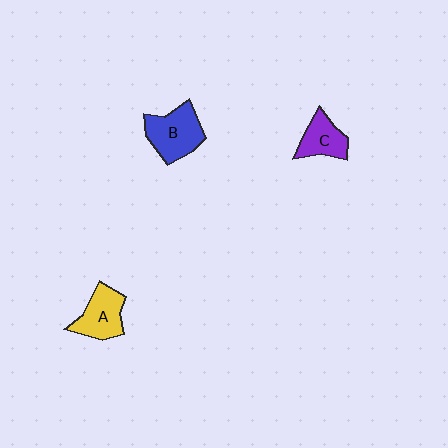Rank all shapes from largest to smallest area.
From largest to smallest: B (blue), A (yellow), C (purple).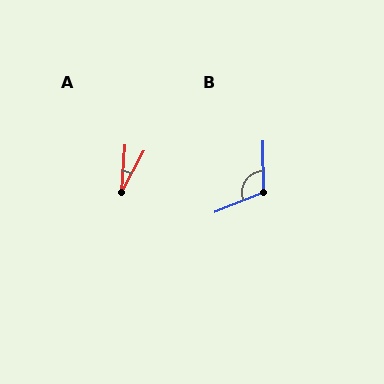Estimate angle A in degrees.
Approximately 25 degrees.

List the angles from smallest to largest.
A (25°), B (111°).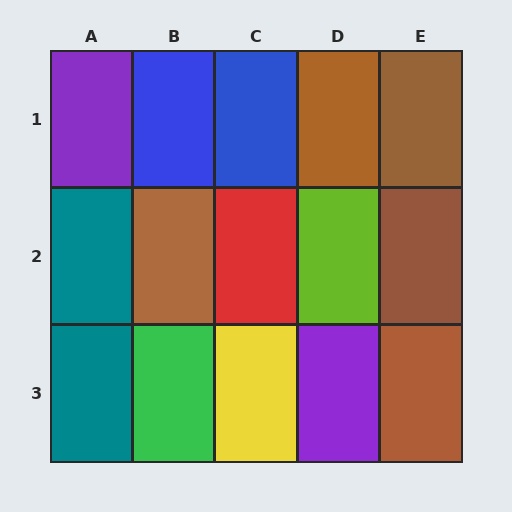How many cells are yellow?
1 cell is yellow.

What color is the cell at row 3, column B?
Green.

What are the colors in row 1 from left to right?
Purple, blue, blue, brown, brown.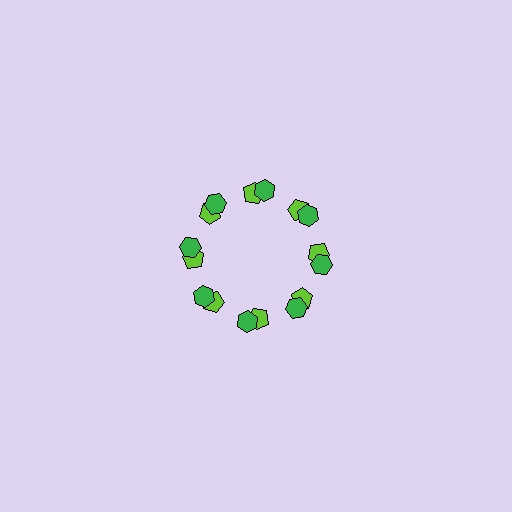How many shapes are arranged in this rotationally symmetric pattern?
There are 16 shapes, arranged in 8 groups of 2.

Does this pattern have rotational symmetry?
Yes, this pattern has 8-fold rotational symmetry. It looks the same after rotating 45 degrees around the center.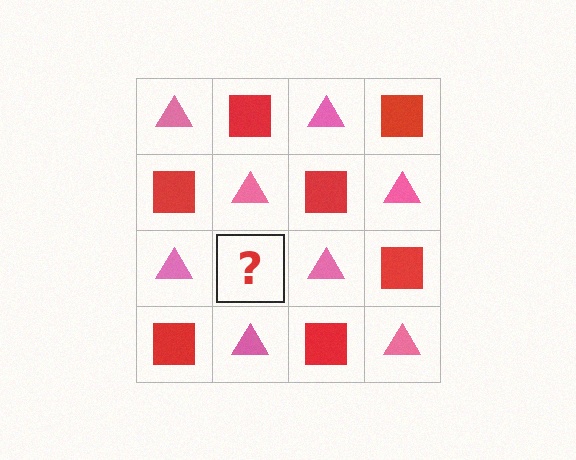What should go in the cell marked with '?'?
The missing cell should contain a red square.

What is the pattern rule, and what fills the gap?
The rule is that it alternates pink triangle and red square in a checkerboard pattern. The gap should be filled with a red square.